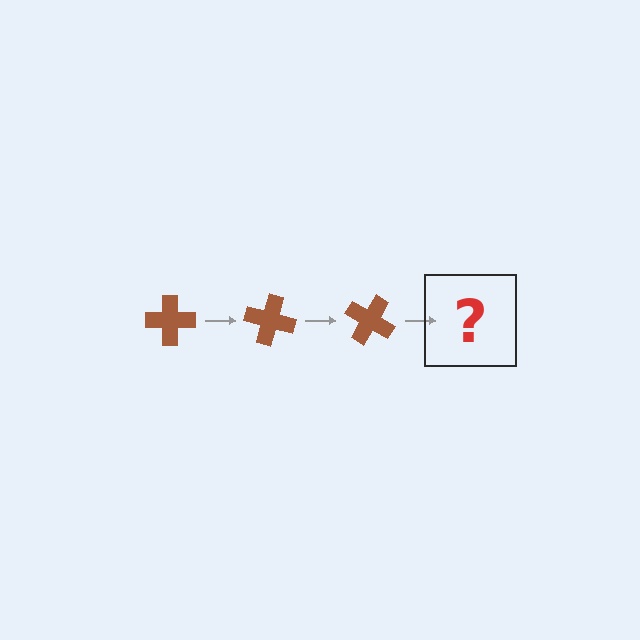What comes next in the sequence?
The next element should be a brown cross rotated 45 degrees.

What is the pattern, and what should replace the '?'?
The pattern is that the cross rotates 15 degrees each step. The '?' should be a brown cross rotated 45 degrees.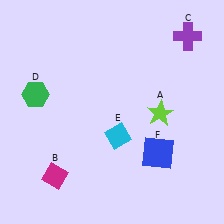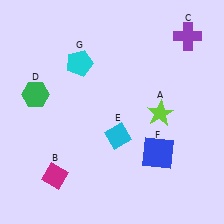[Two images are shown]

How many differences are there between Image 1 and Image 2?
There is 1 difference between the two images.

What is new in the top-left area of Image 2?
A cyan pentagon (G) was added in the top-left area of Image 2.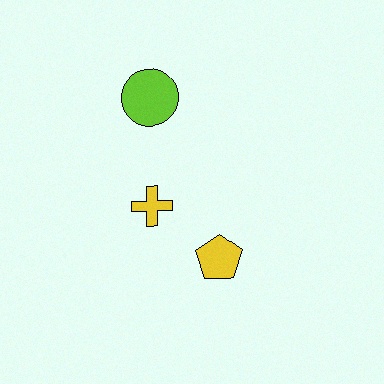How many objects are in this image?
There are 3 objects.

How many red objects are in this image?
There are no red objects.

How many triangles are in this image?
There are no triangles.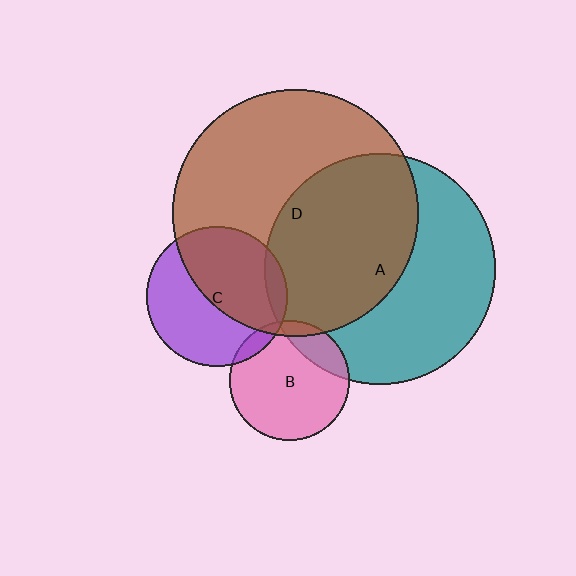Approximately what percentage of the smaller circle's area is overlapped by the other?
Approximately 50%.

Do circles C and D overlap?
Yes.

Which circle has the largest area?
Circle D (brown).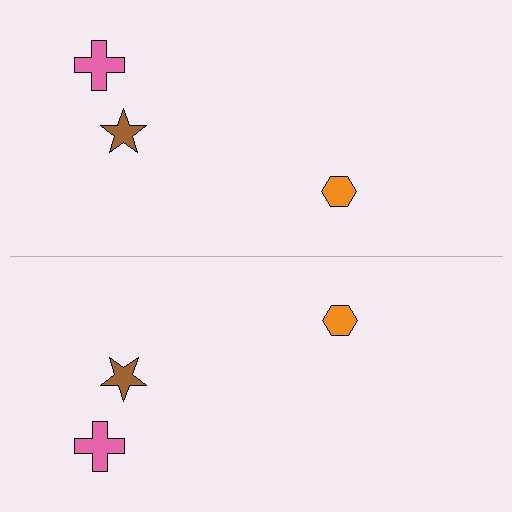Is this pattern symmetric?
Yes, this pattern has bilateral (reflection) symmetry.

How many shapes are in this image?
There are 6 shapes in this image.